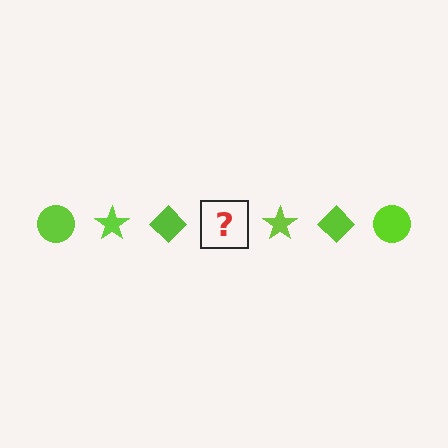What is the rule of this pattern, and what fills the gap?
The rule is that the pattern cycles through circle, star, diamond shapes in lime. The gap should be filled with a lime circle.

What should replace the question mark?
The question mark should be replaced with a lime circle.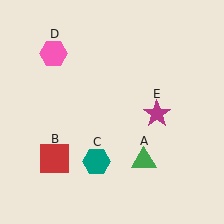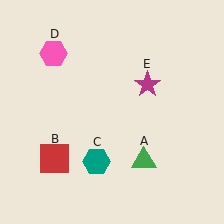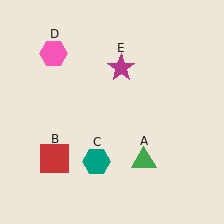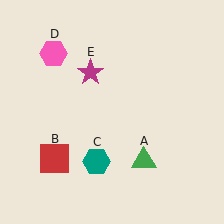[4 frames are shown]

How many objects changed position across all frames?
1 object changed position: magenta star (object E).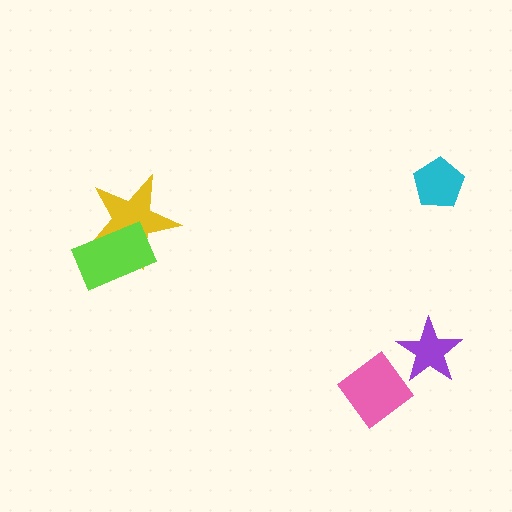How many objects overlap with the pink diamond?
0 objects overlap with the pink diamond.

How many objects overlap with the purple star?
0 objects overlap with the purple star.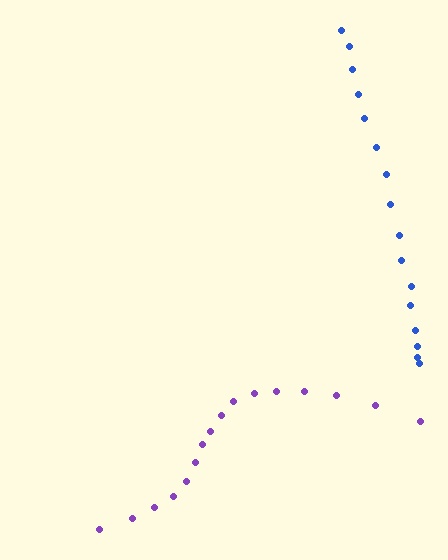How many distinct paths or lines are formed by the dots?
There are 2 distinct paths.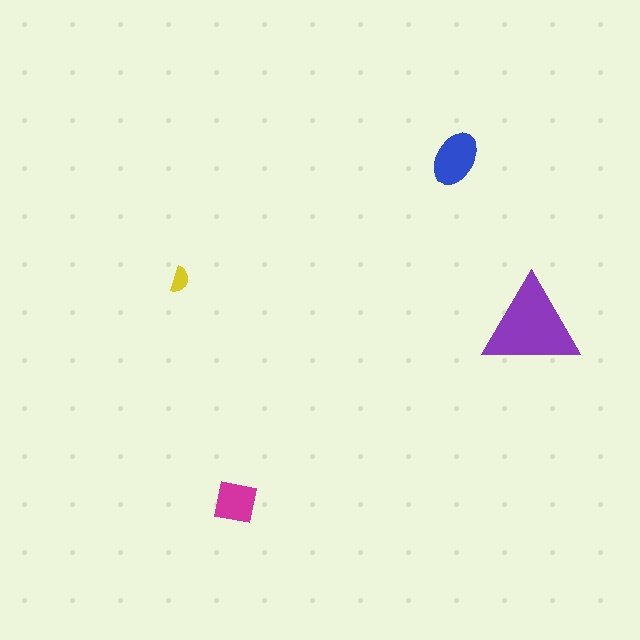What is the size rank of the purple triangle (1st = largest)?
1st.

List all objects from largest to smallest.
The purple triangle, the blue ellipse, the magenta square, the yellow semicircle.